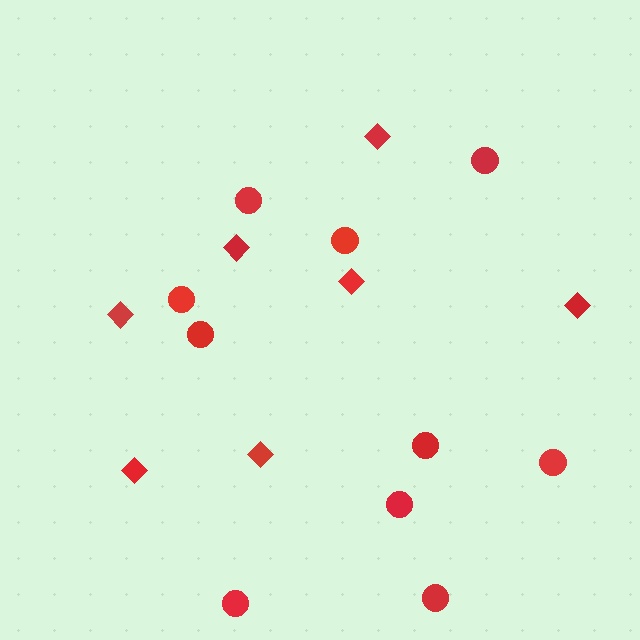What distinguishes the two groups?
There are 2 groups: one group of circles (10) and one group of diamonds (7).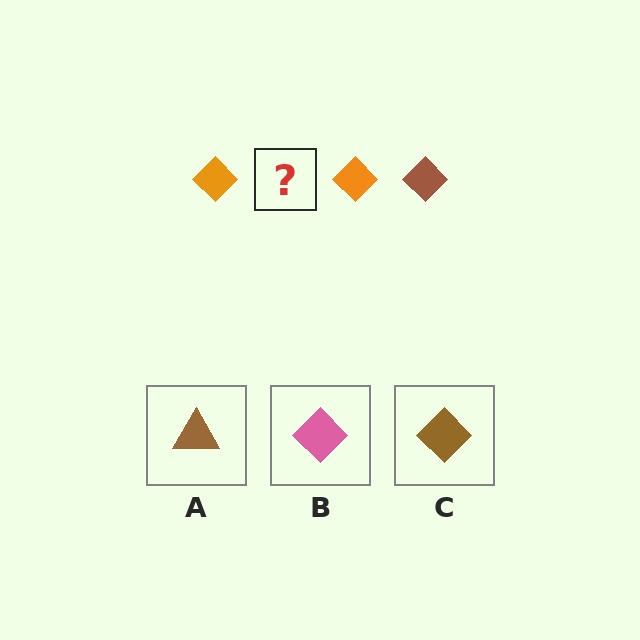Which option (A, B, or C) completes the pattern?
C.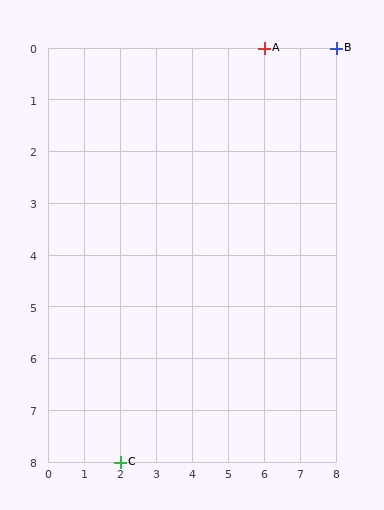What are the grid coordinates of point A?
Point A is at grid coordinates (6, 0).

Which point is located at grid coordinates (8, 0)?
Point B is at (8, 0).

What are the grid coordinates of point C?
Point C is at grid coordinates (2, 8).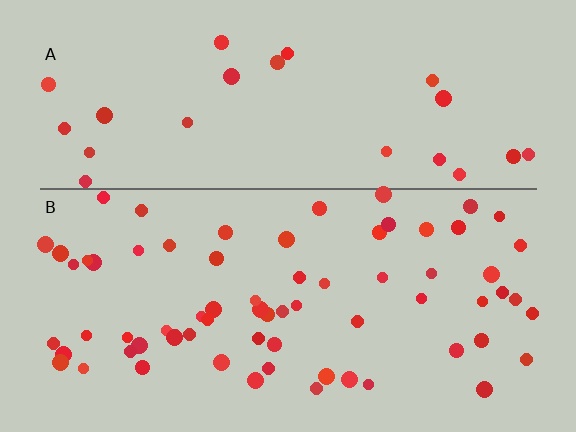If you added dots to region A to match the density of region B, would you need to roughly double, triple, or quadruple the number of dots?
Approximately triple.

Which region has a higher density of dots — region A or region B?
B (the bottom).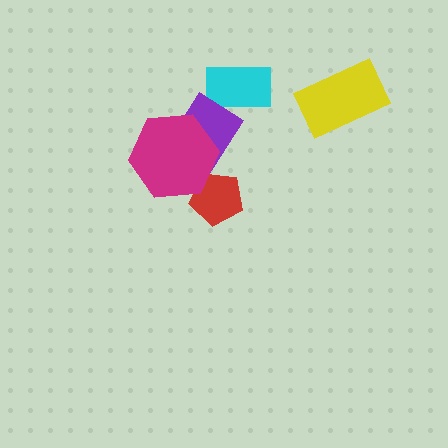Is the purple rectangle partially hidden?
Yes, it is partially covered by another shape.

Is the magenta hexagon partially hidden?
No, no other shape covers it.